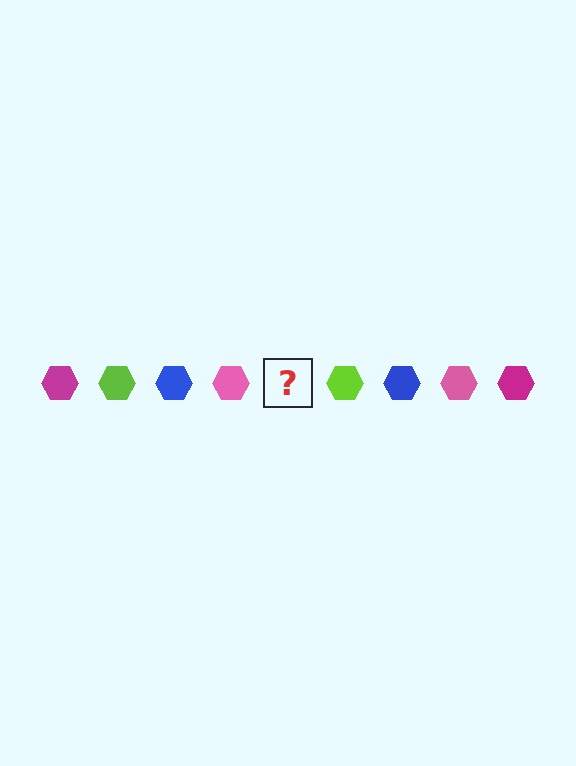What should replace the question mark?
The question mark should be replaced with a magenta hexagon.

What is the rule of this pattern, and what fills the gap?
The rule is that the pattern cycles through magenta, lime, blue, pink hexagons. The gap should be filled with a magenta hexagon.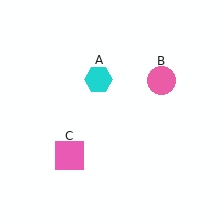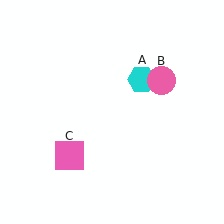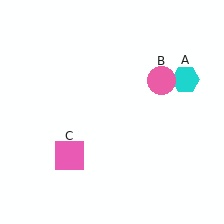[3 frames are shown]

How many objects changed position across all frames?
1 object changed position: cyan hexagon (object A).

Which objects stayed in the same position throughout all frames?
Pink circle (object B) and pink square (object C) remained stationary.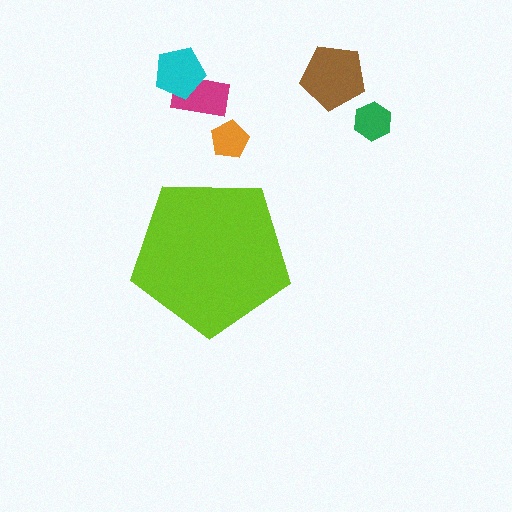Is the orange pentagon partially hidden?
No, the orange pentagon is fully visible.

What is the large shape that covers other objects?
A lime pentagon.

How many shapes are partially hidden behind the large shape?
0 shapes are partially hidden.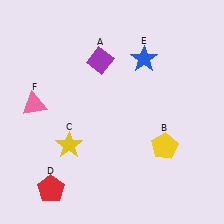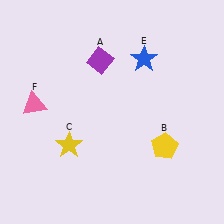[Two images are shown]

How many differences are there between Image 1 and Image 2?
There is 1 difference between the two images.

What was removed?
The red pentagon (D) was removed in Image 2.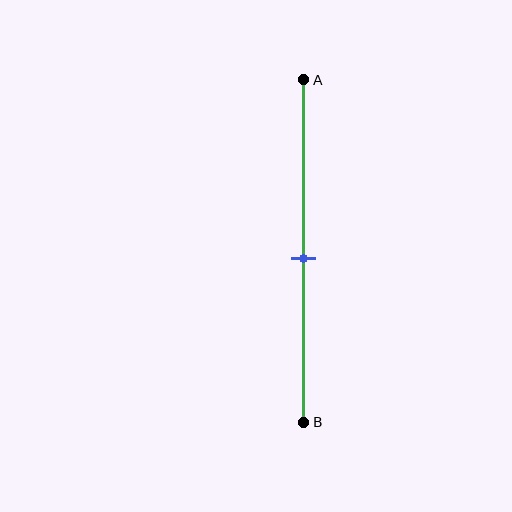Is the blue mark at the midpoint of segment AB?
Yes, the mark is approximately at the midpoint.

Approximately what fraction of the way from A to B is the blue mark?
The blue mark is approximately 50% of the way from A to B.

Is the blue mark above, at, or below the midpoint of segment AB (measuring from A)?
The blue mark is approximately at the midpoint of segment AB.